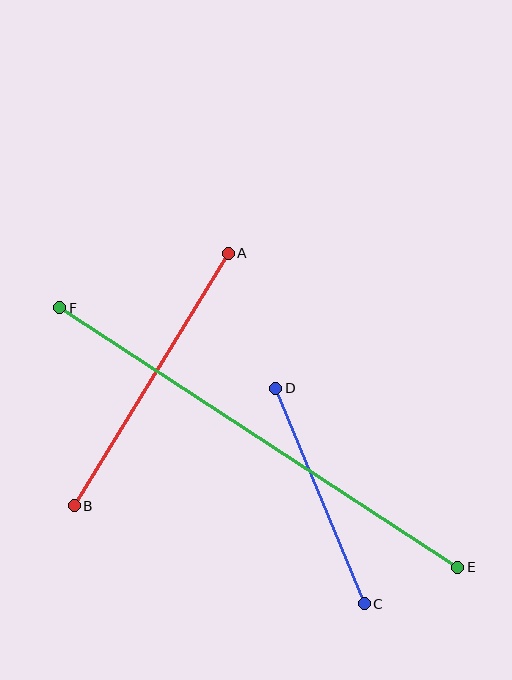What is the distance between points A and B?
The distance is approximately 296 pixels.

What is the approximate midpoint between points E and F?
The midpoint is at approximately (259, 438) pixels.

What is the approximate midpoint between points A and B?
The midpoint is at approximately (151, 379) pixels.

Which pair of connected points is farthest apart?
Points E and F are farthest apart.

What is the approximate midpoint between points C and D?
The midpoint is at approximately (320, 496) pixels.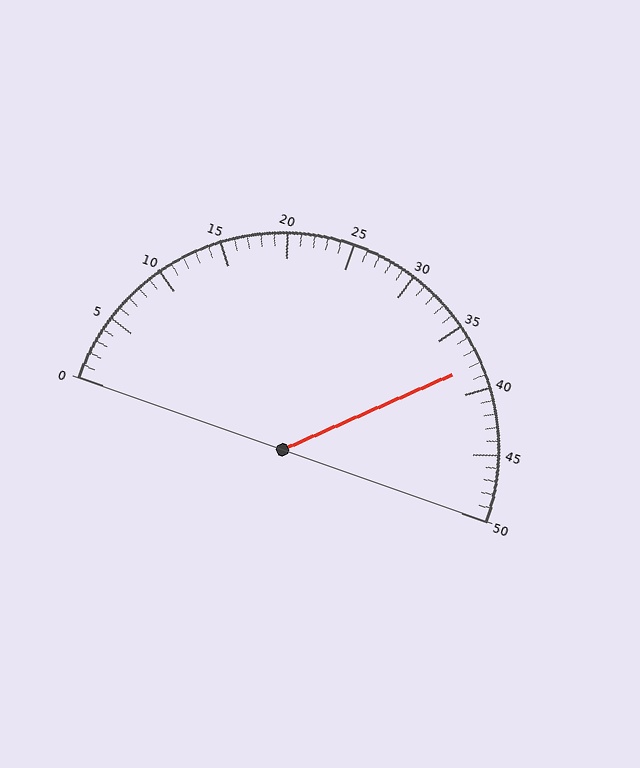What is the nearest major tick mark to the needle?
The nearest major tick mark is 40.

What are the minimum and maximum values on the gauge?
The gauge ranges from 0 to 50.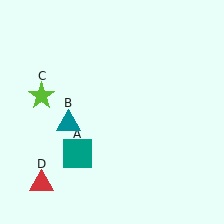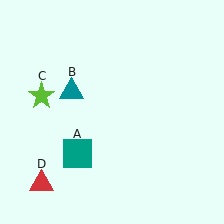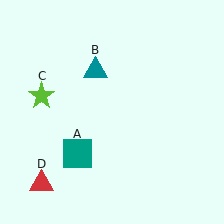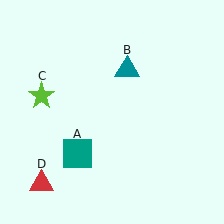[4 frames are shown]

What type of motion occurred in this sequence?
The teal triangle (object B) rotated clockwise around the center of the scene.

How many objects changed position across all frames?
1 object changed position: teal triangle (object B).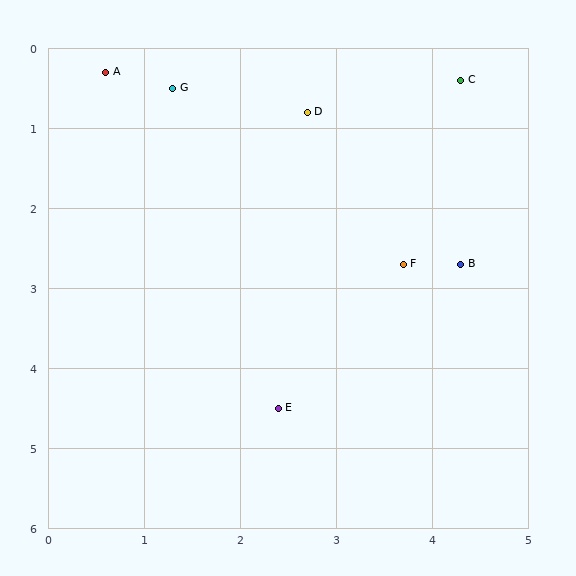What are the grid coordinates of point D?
Point D is at approximately (2.7, 0.8).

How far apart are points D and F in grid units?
Points D and F are about 2.1 grid units apart.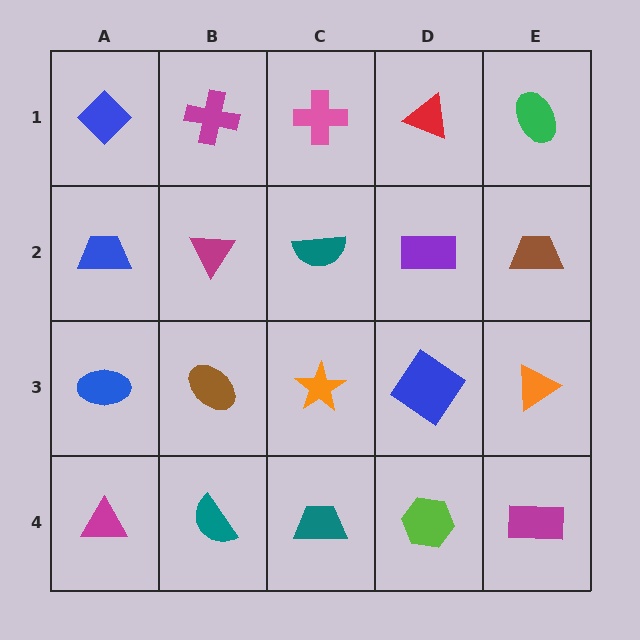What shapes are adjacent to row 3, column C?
A teal semicircle (row 2, column C), a teal trapezoid (row 4, column C), a brown ellipse (row 3, column B), a blue diamond (row 3, column D).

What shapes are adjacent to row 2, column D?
A red triangle (row 1, column D), a blue diamond (row 3, column D), a teal semicircle (row 2, column C), a brown trapezoid (row 2, column E).